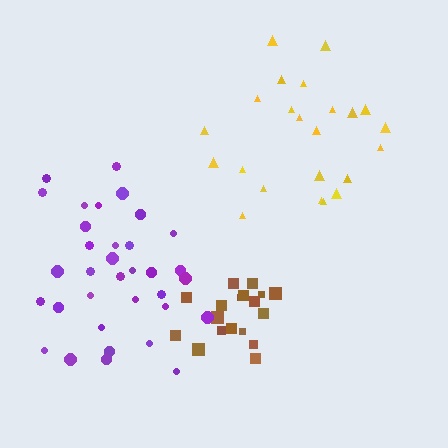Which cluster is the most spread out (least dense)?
Yellow.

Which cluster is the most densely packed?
Brown.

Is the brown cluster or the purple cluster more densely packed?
Brown.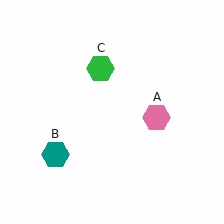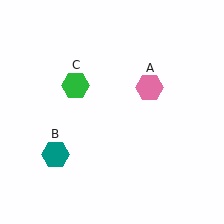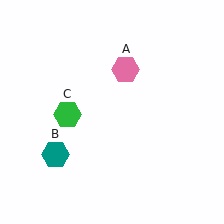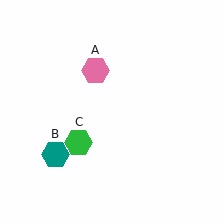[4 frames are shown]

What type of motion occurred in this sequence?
The pink hexagon (object A), green hexagon (object C) rotated counterclockwise around the center of the scene.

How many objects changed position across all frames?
2 objects changed position: pink hexagon (object A), green hexagon (object C).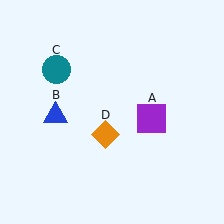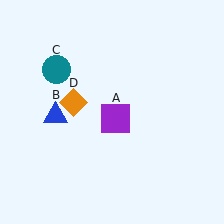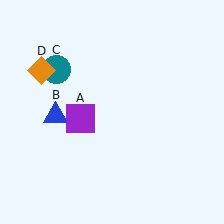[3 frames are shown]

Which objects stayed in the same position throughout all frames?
Blue triangle (object B) and teal circle (object C) remained stationary.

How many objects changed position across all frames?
2 objects changed position: purple square (object A), orange diamond (object D).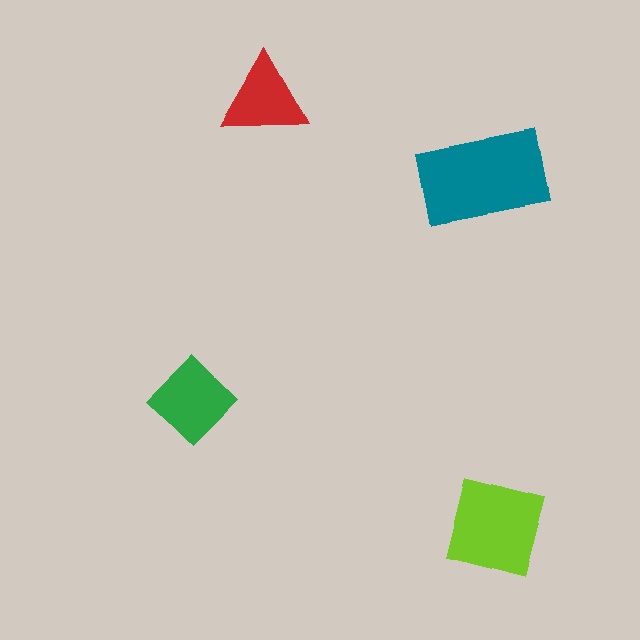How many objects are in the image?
There are 4 objects in the image.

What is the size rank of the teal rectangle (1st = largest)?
1st.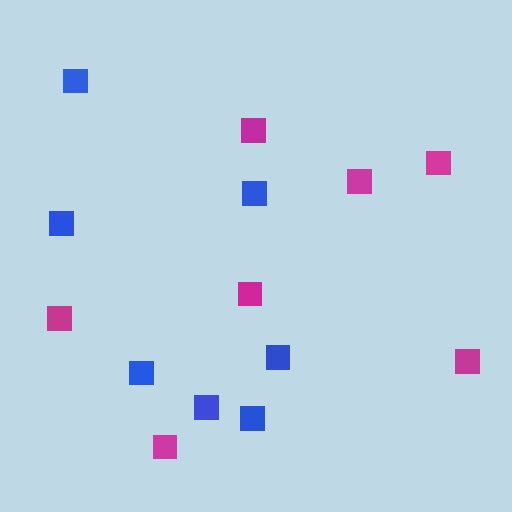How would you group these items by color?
There are 2 groups: one group of blue squares (7) and one group of magenta squares (7).